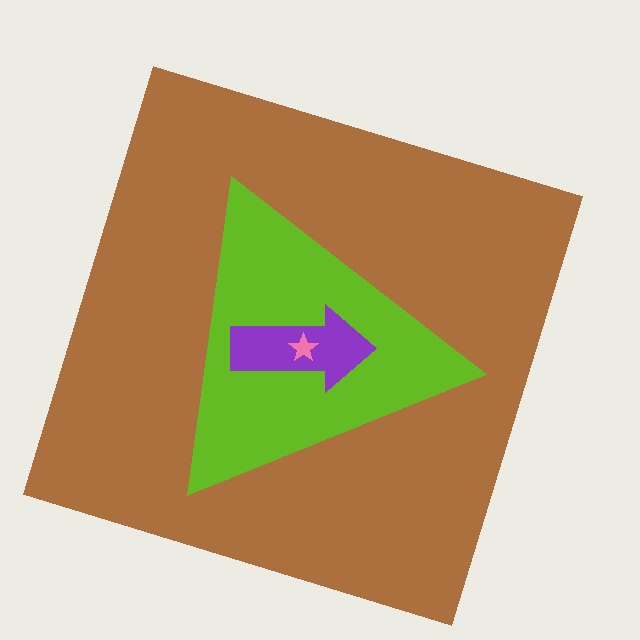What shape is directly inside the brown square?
The lime triangle.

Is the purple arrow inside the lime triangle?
Yes.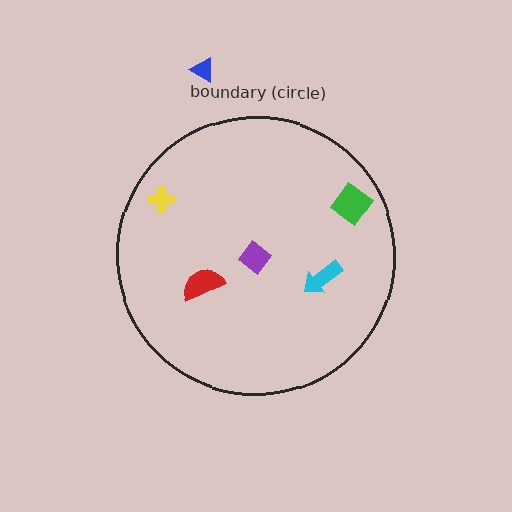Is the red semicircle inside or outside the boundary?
Inside.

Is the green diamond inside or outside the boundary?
Inside.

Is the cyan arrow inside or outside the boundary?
Inside.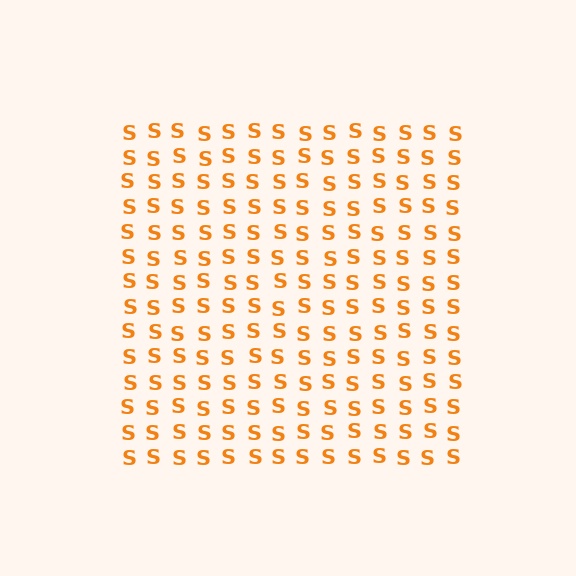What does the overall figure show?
The overall figure shows a square.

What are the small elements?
The small elements are letter S's.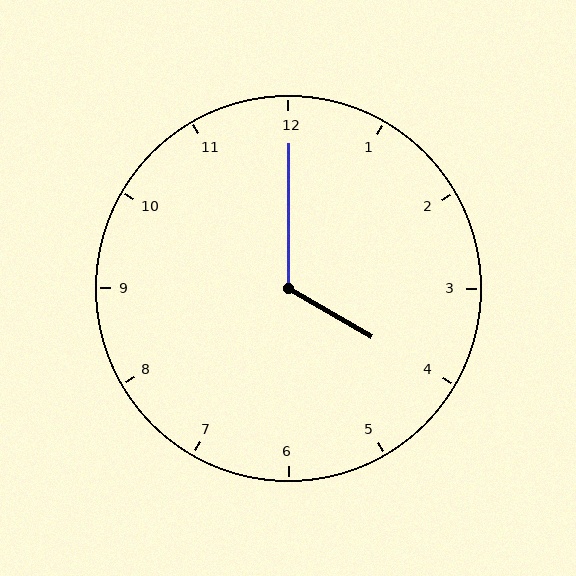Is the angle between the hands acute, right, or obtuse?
It is obtuse.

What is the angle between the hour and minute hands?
Approximately 120 degrees.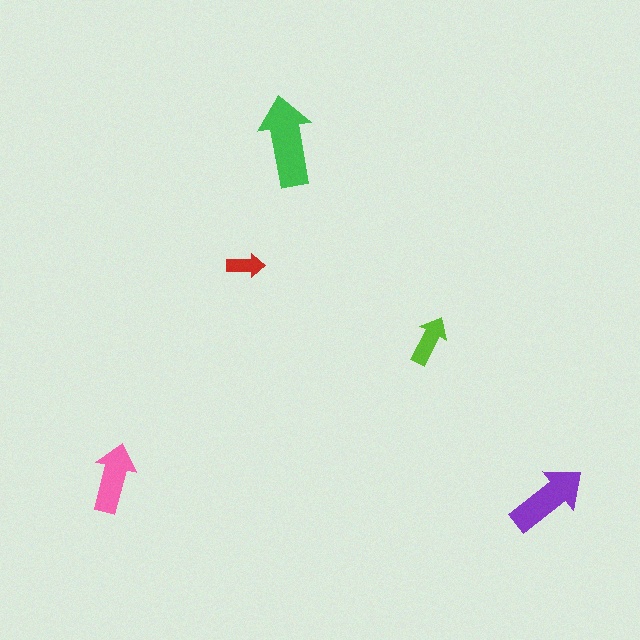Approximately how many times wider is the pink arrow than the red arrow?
About 2 times wider.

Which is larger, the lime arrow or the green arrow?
The green one.